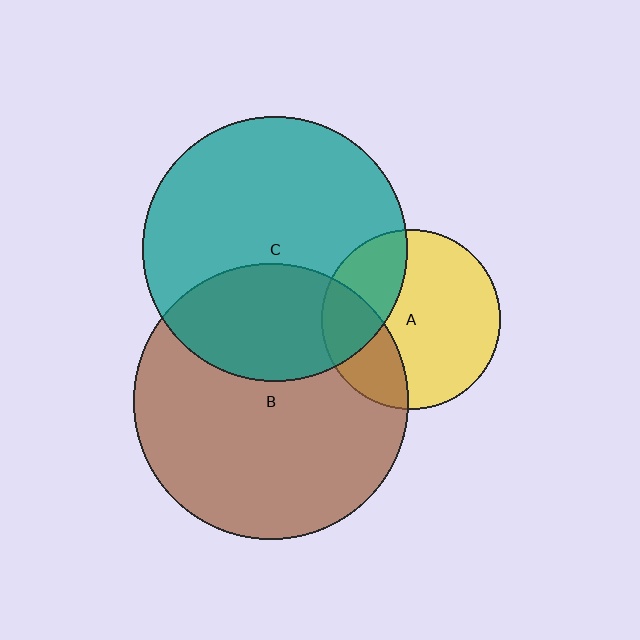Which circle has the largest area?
Circle B (brown).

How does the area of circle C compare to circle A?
Approximately 2.2 times.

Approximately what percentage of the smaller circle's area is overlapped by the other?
Approximately 25%.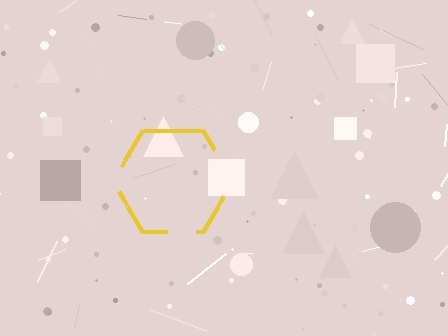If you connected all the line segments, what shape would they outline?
They would outline a hexagon.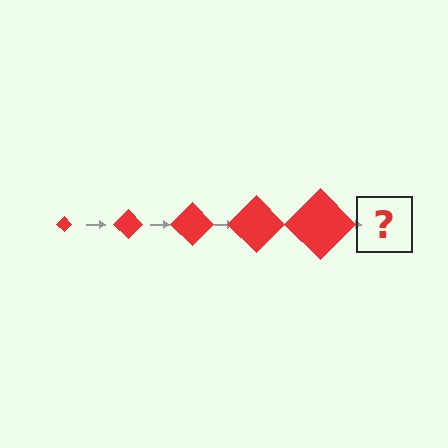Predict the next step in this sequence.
The next step is a red diamond, larger than the previous one.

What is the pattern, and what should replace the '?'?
The pattern is that the diamond gets progressively larger each step. The '?' should be a red diamond, larger than the previous one.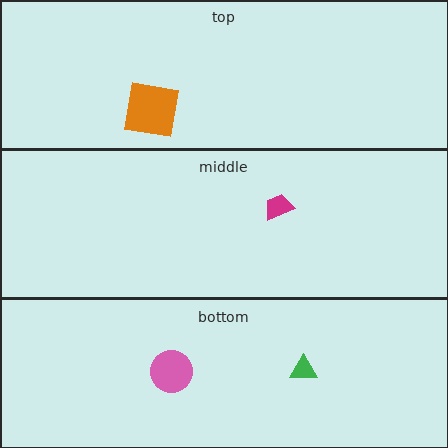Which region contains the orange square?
The top region.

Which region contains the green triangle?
The bottom region.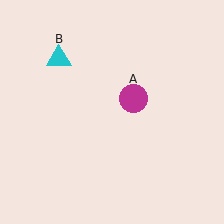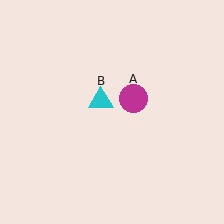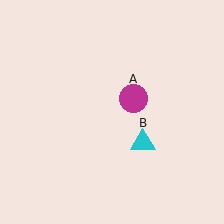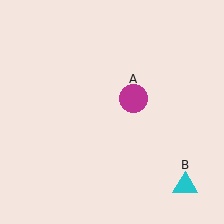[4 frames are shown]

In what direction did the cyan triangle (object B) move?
The cyan triangle (object B) moved down and to the right.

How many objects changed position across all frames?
1 object changed position: cyan triangle (object B).